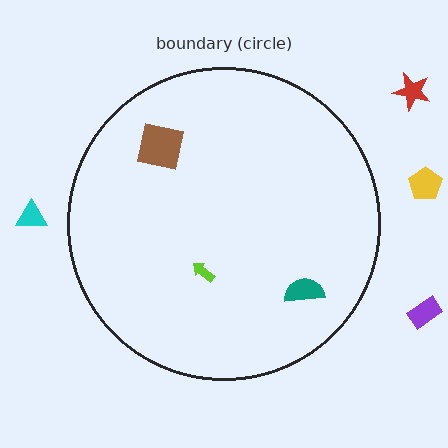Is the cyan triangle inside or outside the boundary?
Outside.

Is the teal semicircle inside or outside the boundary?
Inside.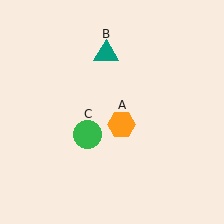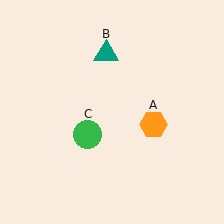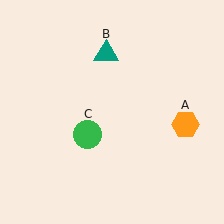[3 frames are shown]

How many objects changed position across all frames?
1 object changed position: orange hexagon (object A).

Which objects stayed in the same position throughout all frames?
Teal triangle (object B) and green circle (object C) remained stationary.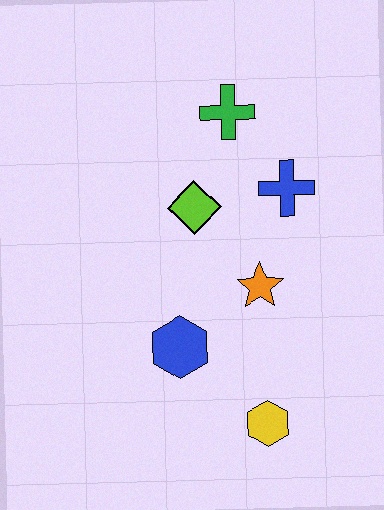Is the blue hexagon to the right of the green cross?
No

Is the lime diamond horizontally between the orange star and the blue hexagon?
Yes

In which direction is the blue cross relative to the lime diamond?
The blue cross is to the right of the lime diamond.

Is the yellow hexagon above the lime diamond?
No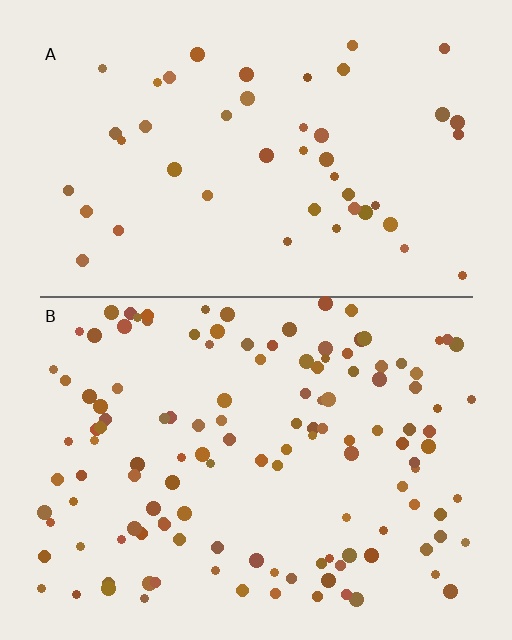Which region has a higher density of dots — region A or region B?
B (the bottom).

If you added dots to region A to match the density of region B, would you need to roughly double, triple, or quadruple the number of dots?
Approximately triple.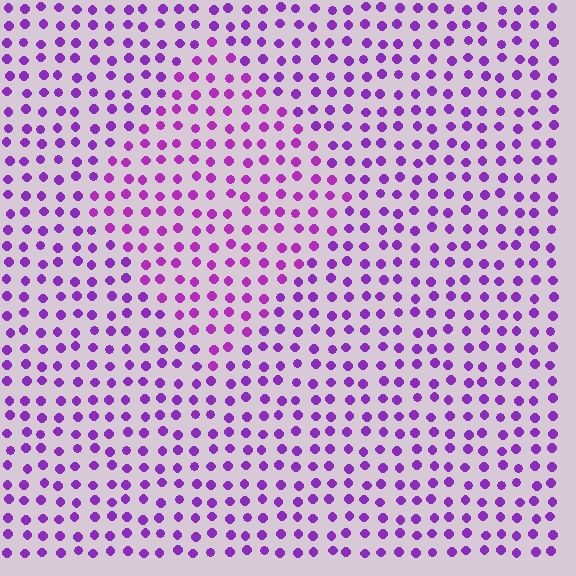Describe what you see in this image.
The image is filled with small purple elements in a uniform arrangement. A diamond-shaped region is visible where the elements are tinted to a slightly different hue, forming a subtle color boundary.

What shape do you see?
I see a diamond.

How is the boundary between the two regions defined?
The boundary is defined purely by a slight shift in hue (about 17 degrees). Spacing, size, and orientation are identical on both sides.